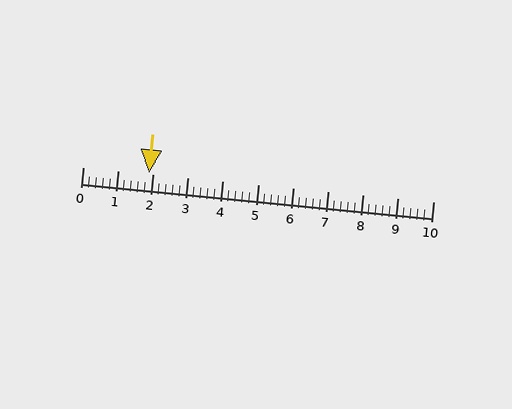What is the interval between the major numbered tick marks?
The major tick marks are spaced 1 units apart.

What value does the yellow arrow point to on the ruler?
The yellow arrow points to approximately 1.9.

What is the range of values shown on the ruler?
The ruler shows values from 0 to 10.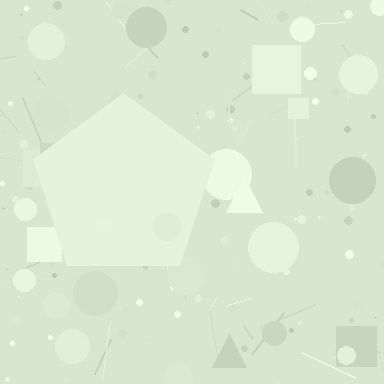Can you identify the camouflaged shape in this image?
The camouflaged shape is a pentagon.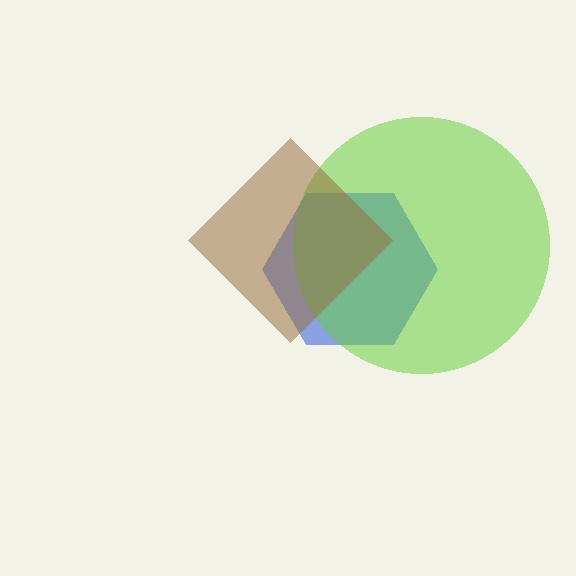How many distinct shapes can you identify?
There are 3 distinct shapes: a blue hexagon, a lime circle, a brown diamond.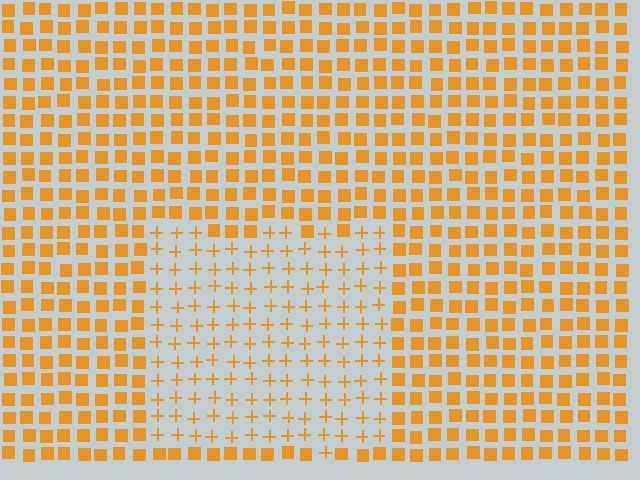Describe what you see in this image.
The image is filled with small orange elements arranged in a uniform grid. A rectangle-shaped region contains plus signs, while the surrounding area contains squares. The boundary is defined purely by the change in element shape.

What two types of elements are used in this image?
The image uses plus signs inside the rectangle region and squares outside it.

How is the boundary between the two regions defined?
The boundary is defined by a change in element shape: plus signs inside vs. squares outside. All elements share the same color and spacing.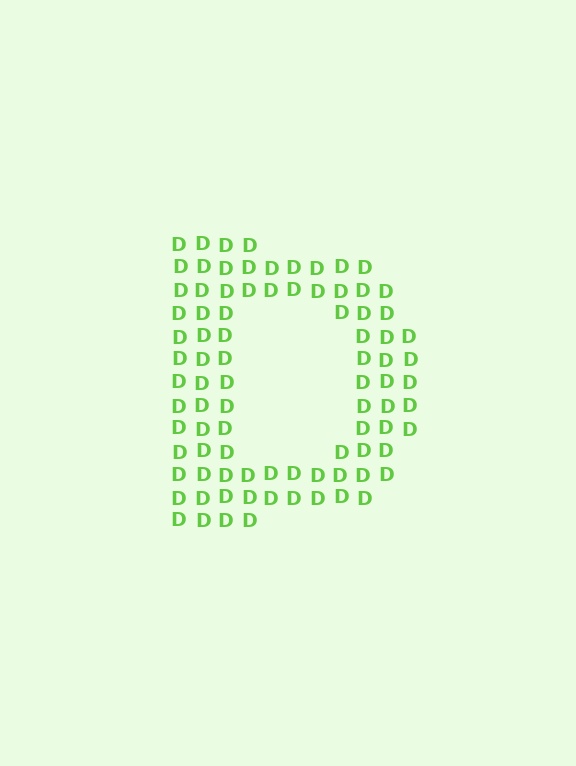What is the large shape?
The large shape is the letter D.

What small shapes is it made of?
It is made of small letter D's.